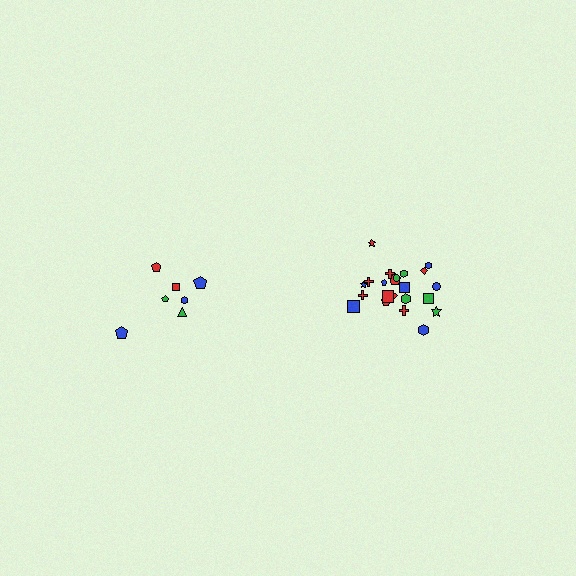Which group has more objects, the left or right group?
The right group.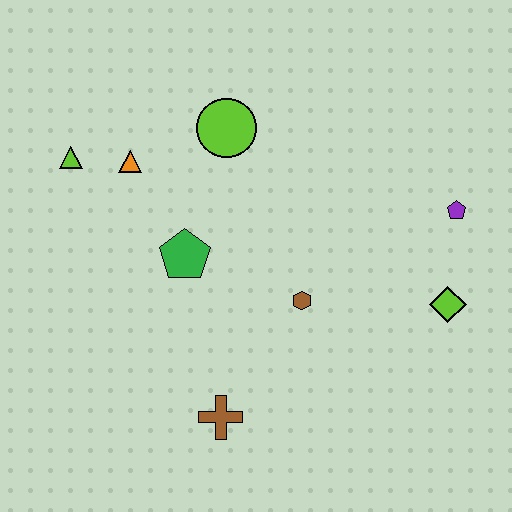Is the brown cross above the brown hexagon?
No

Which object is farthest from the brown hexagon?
The lime triangle is farthest from the brown hexagon.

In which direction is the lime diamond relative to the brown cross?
The lime diamond is to the right of the brown cross.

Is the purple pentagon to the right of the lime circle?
Yes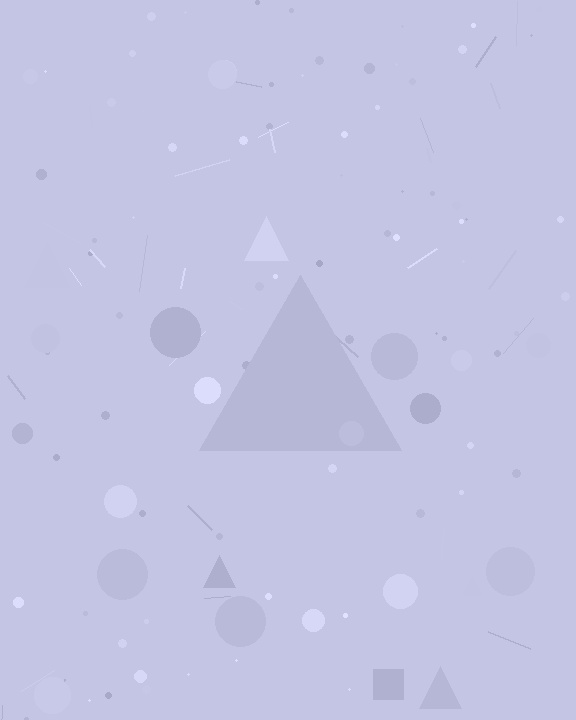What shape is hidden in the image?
A triangle is hidden in the image.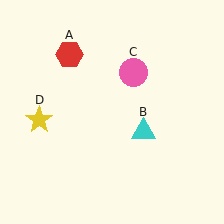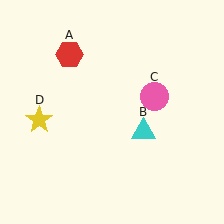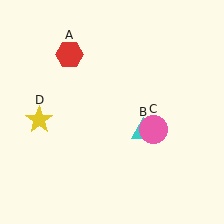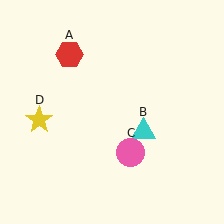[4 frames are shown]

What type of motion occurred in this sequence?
The pink circle (object C) rotated clockwise around the center of the scene.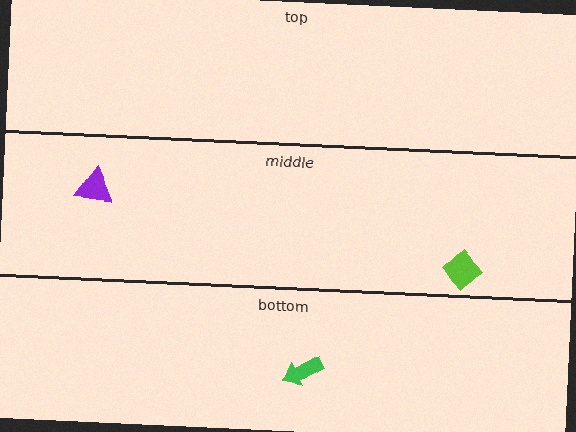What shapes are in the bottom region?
The green arrow.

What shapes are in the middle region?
The purple triangle, the lime diamond.